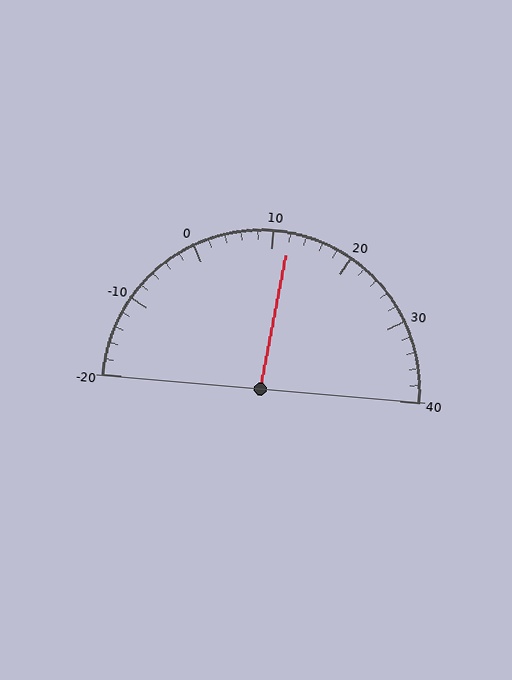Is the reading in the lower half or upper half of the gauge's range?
The reading is in the upper half of the range (-20 to 40).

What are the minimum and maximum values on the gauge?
The gauge ranges from -20 to 40.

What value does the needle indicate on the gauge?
The needle indicates approximately 12.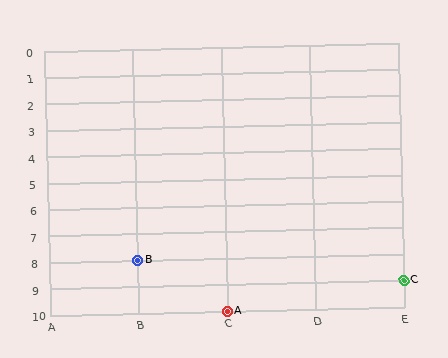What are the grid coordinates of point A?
Point A is at grid coordinates (C, 10).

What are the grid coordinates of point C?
Point C is at grid coordinates (E, 9).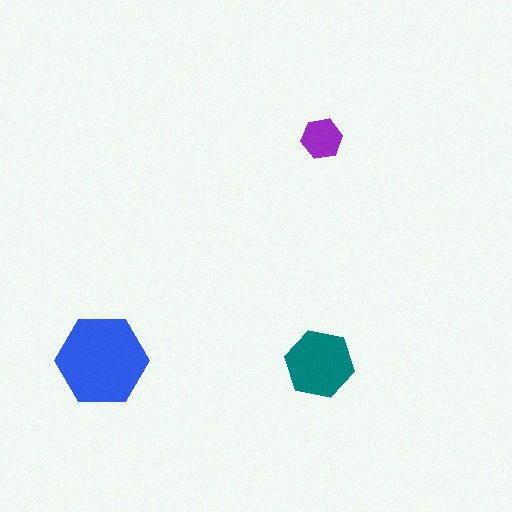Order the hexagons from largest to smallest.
the blue one, the teal one, the purple one.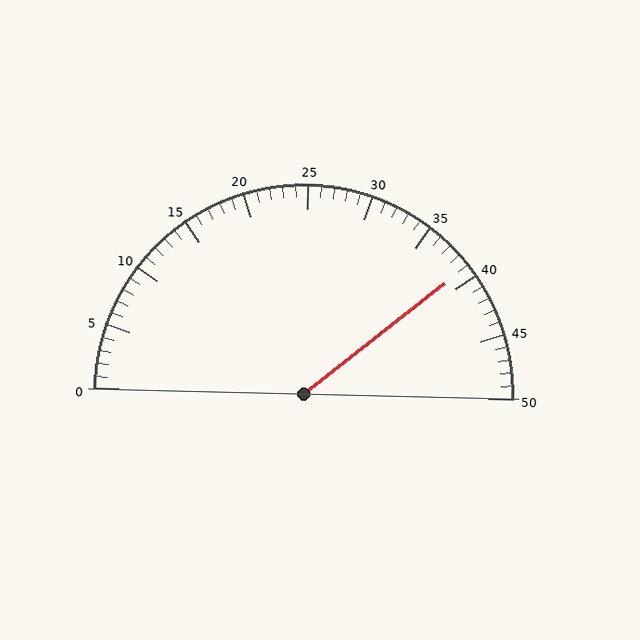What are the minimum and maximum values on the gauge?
The gauge ranges from 0 to 50.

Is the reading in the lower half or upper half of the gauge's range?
The reading is in the upper half of the range (0 to 50).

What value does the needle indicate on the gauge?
The needle indicates approximately 39.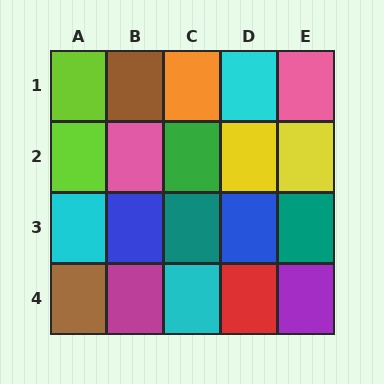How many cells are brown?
2 cells are brown.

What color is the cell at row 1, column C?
Orange.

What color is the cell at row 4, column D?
Red.